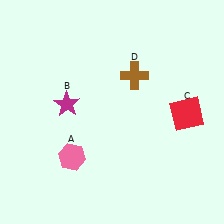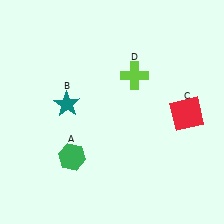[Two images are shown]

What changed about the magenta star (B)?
In Image 1, B is magenta. In Image 2, it changed to teal.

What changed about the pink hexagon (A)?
In Image 1, A is pink. In Image 2, it changed to green.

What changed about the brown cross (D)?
In Image 1, D is brown. In Image 2, it changed to lime.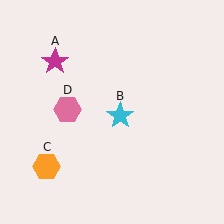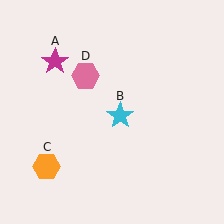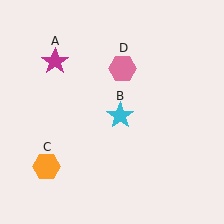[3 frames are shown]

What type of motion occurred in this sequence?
The pink hexagon (object D) rotated clockwise around the center of the scene.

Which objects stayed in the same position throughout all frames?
Magenta star (object A) and cyan star (object B) and orange hexagon (object C) remained stationary.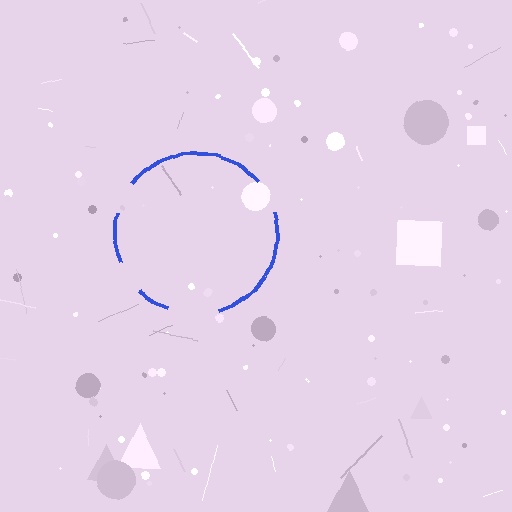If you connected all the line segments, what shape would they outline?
They would outline a circle.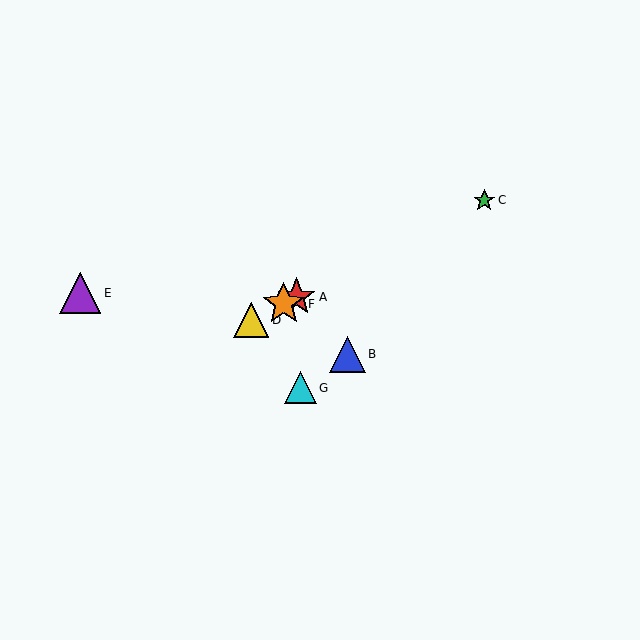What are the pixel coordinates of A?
Object A is at (297, 297).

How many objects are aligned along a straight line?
4 objects (A, C, D, F) are aligned along a straight line.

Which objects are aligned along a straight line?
Objects A, C, D, F are aligned along a straight line.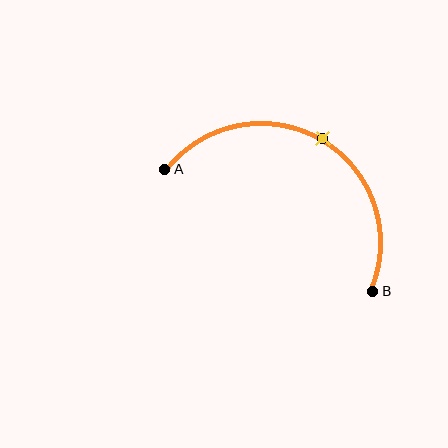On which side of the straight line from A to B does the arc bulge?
The arc bulges above the straight line connecting A and B.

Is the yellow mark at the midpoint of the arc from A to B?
Yes. The yellow mark lies on the arc at equal arc-length from both A and B — it is the arc midpoint.